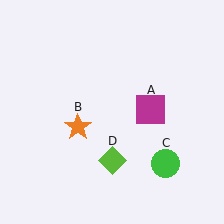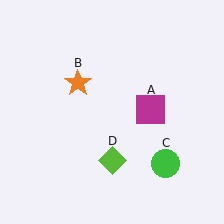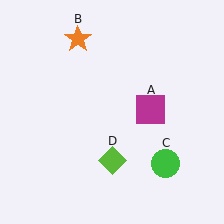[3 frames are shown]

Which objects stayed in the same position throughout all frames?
Magenta square (object A) and green circle (object C) and lime diamond (object D) remained stationary.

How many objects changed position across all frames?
1 object changed position: orange star (object B).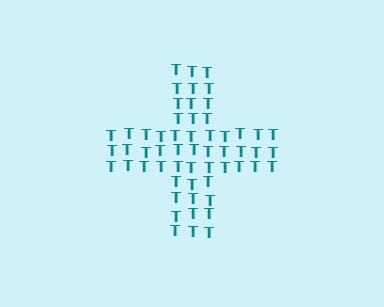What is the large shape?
The large shape is a cross.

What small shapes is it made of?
It is made of small letter T's.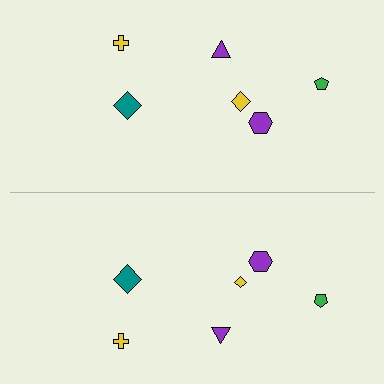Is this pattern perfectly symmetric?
No, the pattern is not perfectly symmetric. The yellow diamond on the bottom side has a different size than its mirror counterpart.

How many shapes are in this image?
There are 12 shapes in this image.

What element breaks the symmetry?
The yellow diamond on the bottom side has a different size than its mirror counterpart.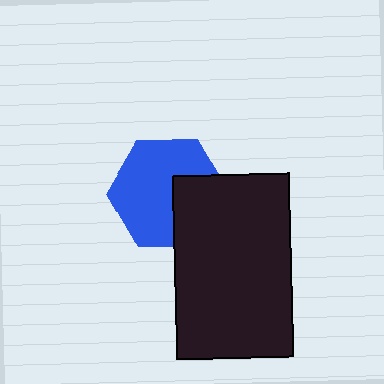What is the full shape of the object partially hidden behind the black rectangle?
The partially hidden object is a blue hexagon.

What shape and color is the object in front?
The object in front is a black rectangle.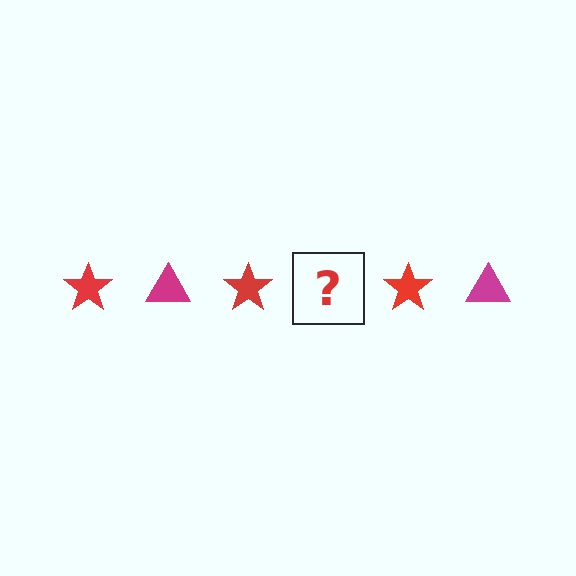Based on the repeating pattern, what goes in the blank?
The blank should be a magenta triangle.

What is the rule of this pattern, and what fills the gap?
The rule is that the pattern alternates between red star and magenta triangle. The gap should be filled with a magenta triangle.